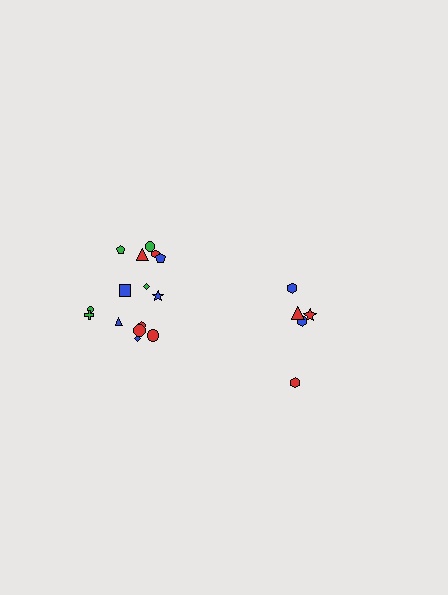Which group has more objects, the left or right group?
The left group.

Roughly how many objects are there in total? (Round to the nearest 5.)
Roughly 20 objects in total.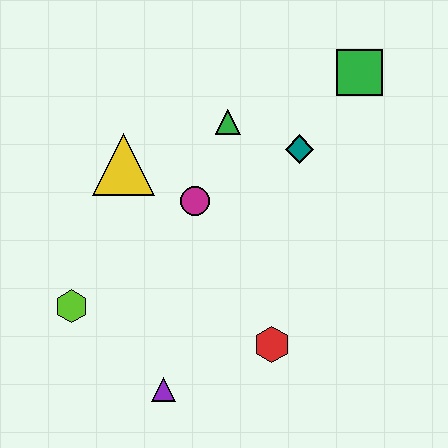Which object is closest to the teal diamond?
The green triangle is closest to the teal diamond.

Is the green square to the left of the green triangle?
No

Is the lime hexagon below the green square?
Yes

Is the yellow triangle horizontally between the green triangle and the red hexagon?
No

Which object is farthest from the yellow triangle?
The green square is farthest from the yellow triangle.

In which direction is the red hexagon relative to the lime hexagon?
The red hexagon is to the right of the lime hexagon.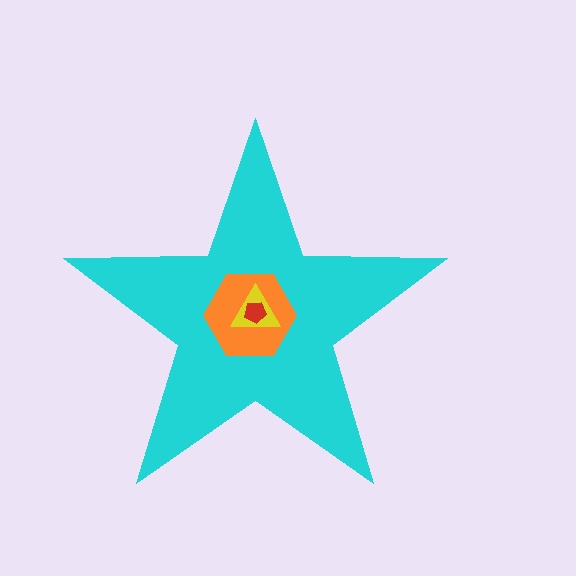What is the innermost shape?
The red pentagon.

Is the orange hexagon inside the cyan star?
Yes.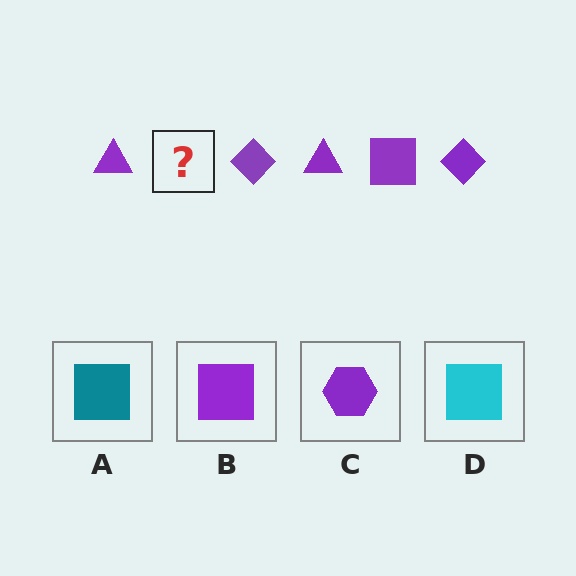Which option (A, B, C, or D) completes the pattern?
B.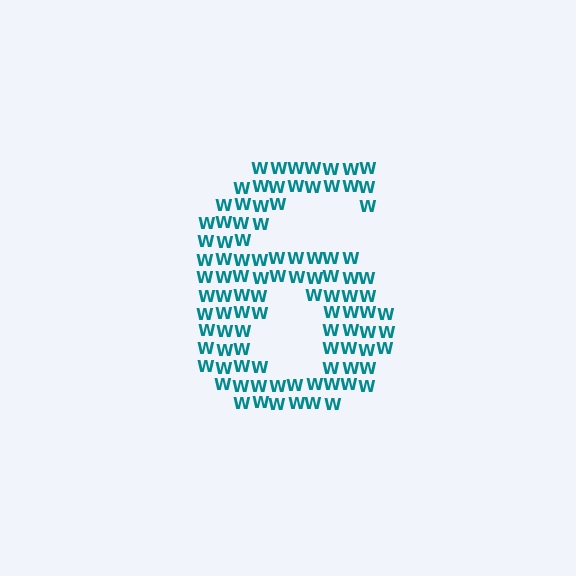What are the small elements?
The small elements are letter W's.